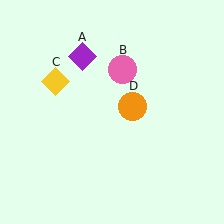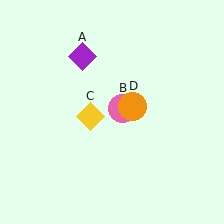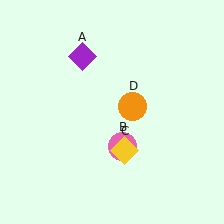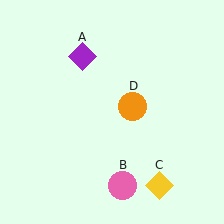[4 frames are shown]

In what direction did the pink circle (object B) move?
The pink circle (object B) moved down.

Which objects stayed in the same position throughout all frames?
Purple diamond (object A) and orange circle (object D) remained stationary.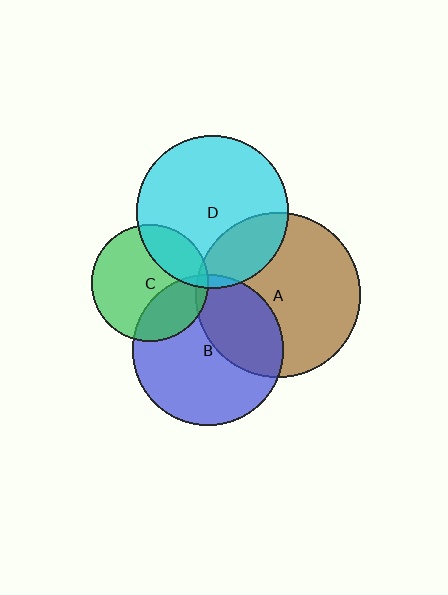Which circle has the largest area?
Circle A (brown).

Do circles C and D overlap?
Yes.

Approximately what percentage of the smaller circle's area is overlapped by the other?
Approximately 25%.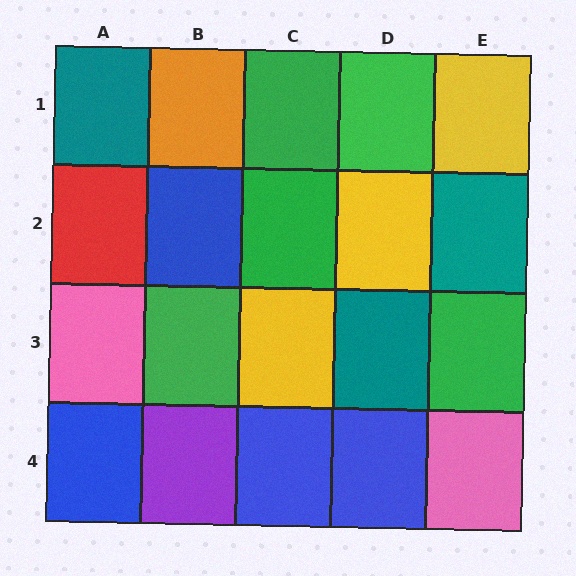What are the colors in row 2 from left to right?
Red, blue, green, yellow, teal.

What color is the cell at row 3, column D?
Teal.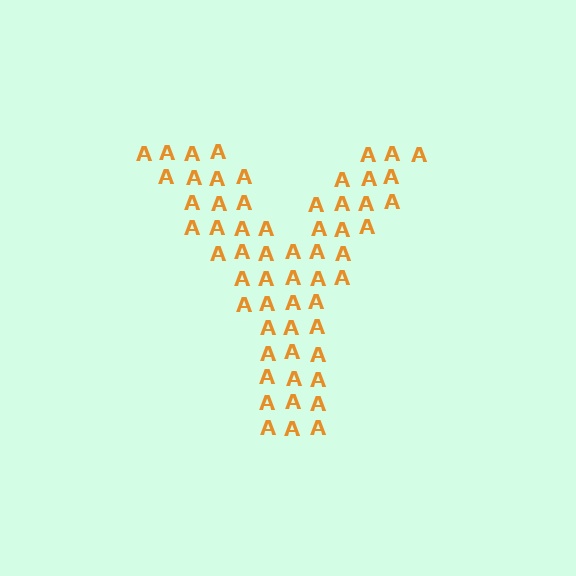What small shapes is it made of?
It is made of small letter A's.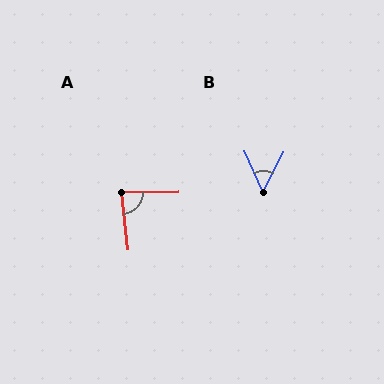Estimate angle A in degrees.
Approximately 84 degrees.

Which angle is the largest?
A, at approximately 84 degrees.